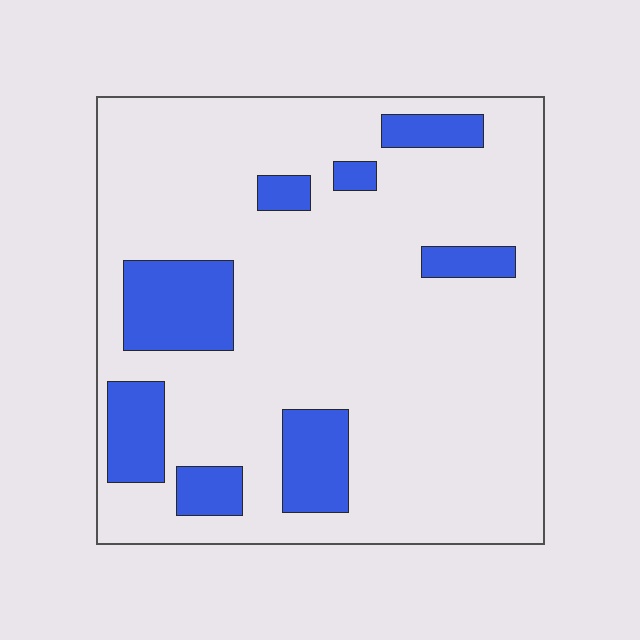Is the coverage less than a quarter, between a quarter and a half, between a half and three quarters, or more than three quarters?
Less than a quarter.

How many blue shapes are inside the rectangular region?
8.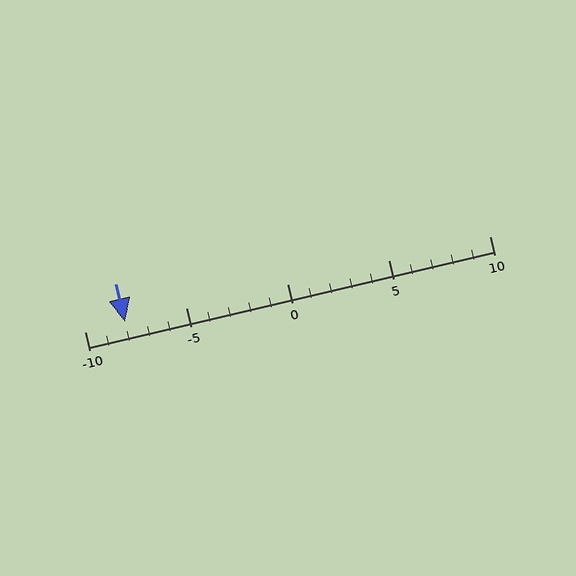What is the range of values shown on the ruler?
The ruler shows values from -10 to 10.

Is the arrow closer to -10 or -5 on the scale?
The arrow is closer to -10.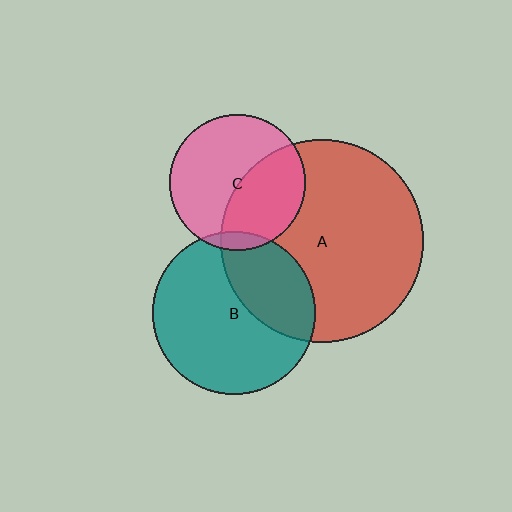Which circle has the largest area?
Circle A (red).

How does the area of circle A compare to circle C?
Approximately 2.2 times.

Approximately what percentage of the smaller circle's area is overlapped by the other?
Approximately 35%.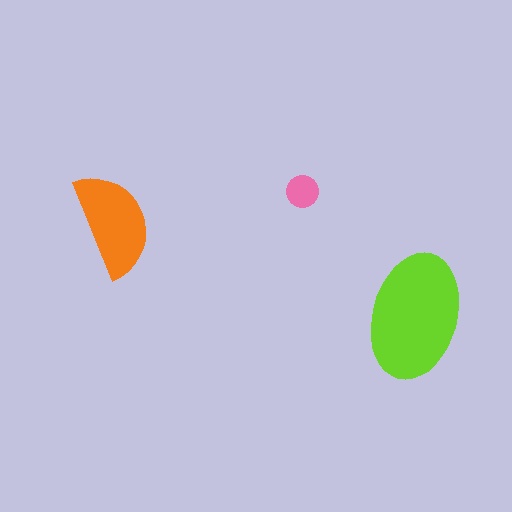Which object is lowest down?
The lime ellipse is bottommost.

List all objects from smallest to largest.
The pink circle, the orange semicircle, the lime ellipse.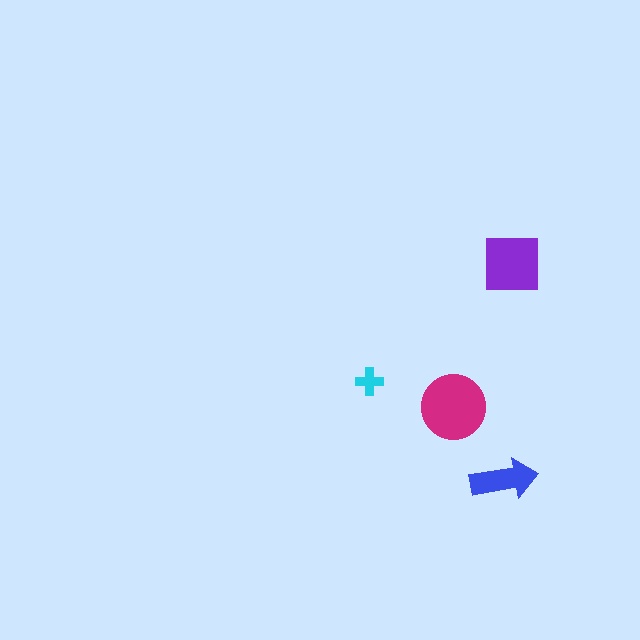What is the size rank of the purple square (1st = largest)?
2nd.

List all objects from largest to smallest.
The magenta circle, the purple square, the blue arrow, the cyan cross.